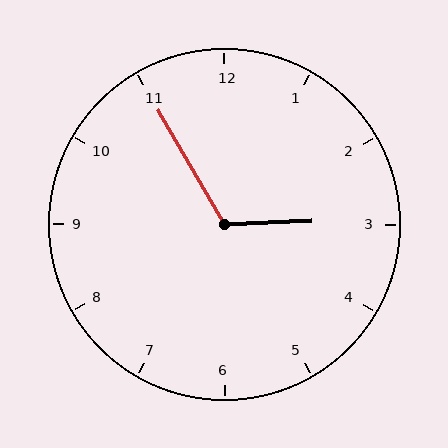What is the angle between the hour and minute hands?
Approximately 118 degrees.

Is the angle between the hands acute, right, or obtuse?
It is obtuse.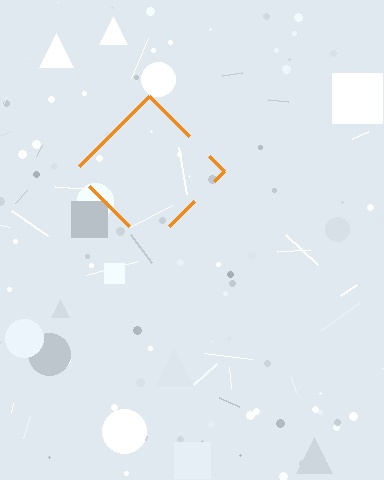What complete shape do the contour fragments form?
The contour fragments form a diamond.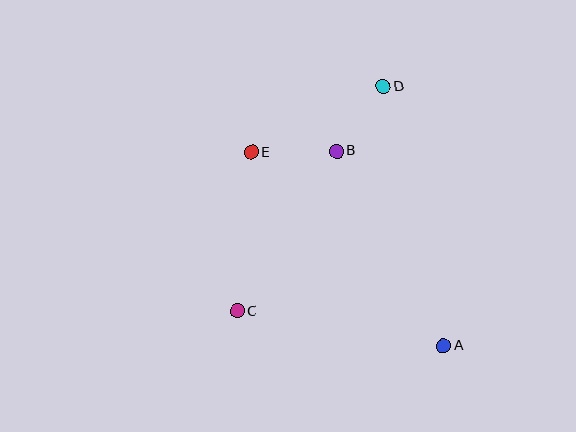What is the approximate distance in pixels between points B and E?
The distance between B and E is approximately 85 pixels.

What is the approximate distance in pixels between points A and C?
The distance between A and C is approximately 209 pixels.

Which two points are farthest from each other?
Points A and E are farthest from each other.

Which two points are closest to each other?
Points B and D are closest to each other.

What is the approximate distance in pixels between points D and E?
The distance between D and E is approximately 147 pixels.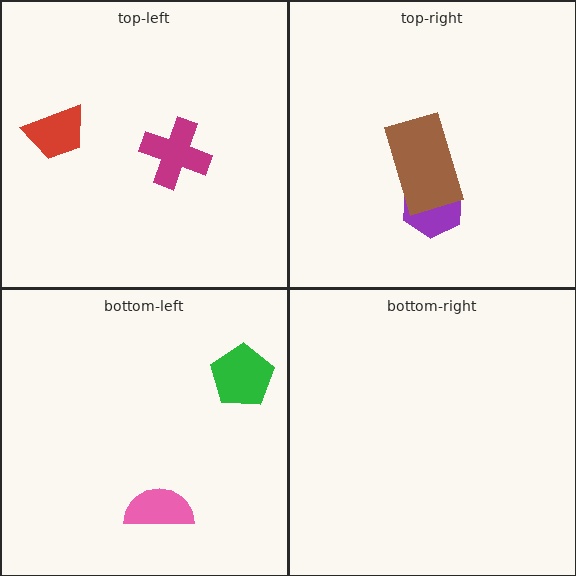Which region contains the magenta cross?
The top-left region.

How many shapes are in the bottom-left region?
2.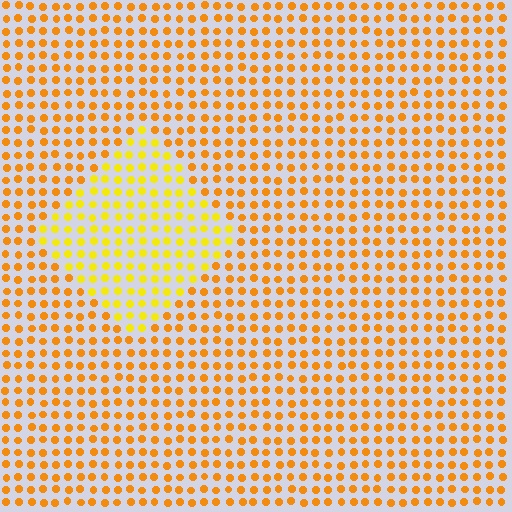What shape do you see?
I see a diamond.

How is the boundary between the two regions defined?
The boundary is defined purely by a slight shift in hue (about 25 degrees). Spacing, size, and orientation are identical on both sides.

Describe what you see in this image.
The image is filled with small orange elements in a uniform arrangement. A diamond-shaped region is visible where the elements are tinted to a slightly different hue, forming a subtle color boundary.